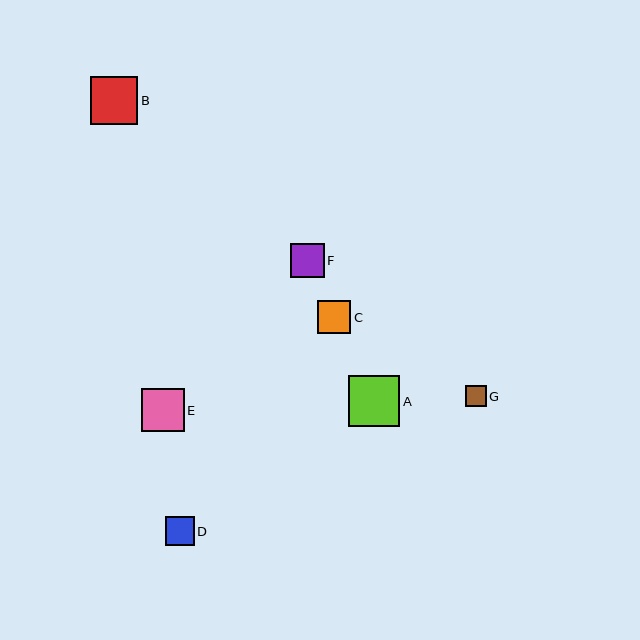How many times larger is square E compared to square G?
Square E is approximately 2.0 times the size of square G.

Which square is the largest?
Square A is the largest with a size of approximately 51 pixels.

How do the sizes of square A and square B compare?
Square A and square B are approximately the same size.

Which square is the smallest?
Square G is the smallest with a size of approximately 21 pixels.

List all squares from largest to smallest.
From largest to smallest: A, B, E, F, C, D, G.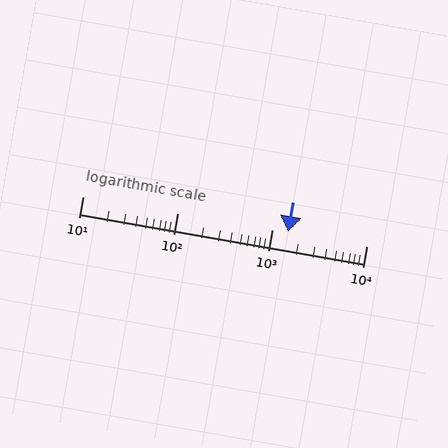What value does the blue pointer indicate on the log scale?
The pointer indicates approximately 1500.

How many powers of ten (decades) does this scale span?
The scale spans 3 decades, from 10 to 10000.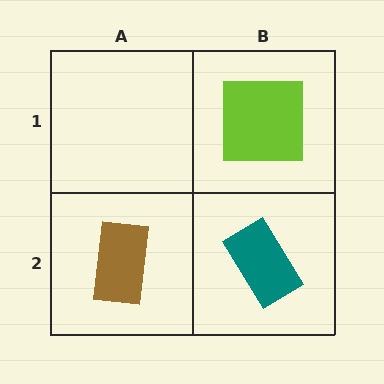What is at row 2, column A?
A brown rectangle.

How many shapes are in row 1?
1 shape.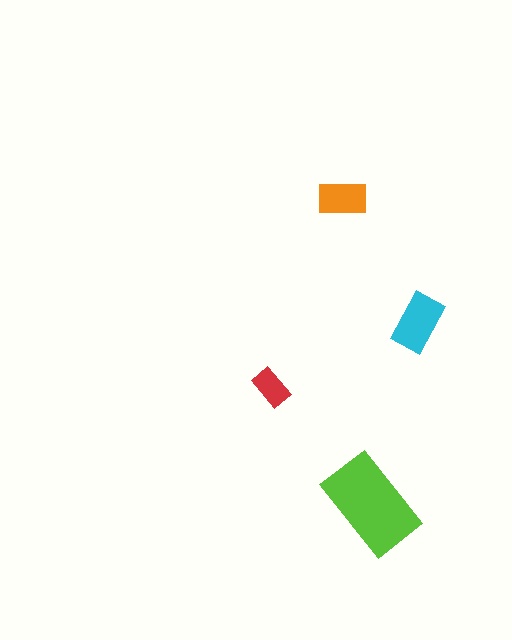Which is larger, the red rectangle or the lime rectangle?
The lime one.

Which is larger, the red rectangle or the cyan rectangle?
The cyan one.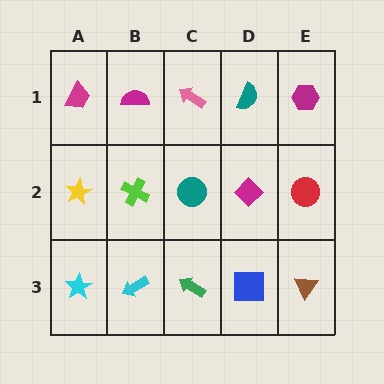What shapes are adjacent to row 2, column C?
A pink arrow (row 1, column C), a green arrow (row 3, column C), a lime cross (row 2, column B), a magenta diamond (row 2, column D).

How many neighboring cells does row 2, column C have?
4.